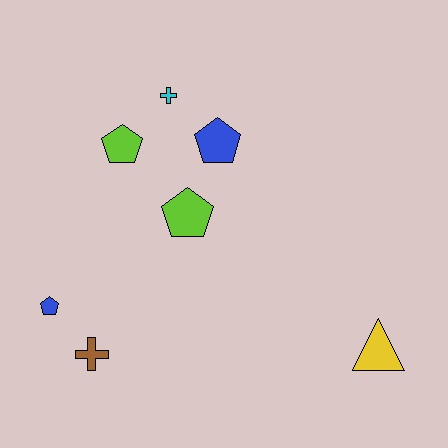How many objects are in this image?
There are 7 objects.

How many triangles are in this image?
There is 1 triangle.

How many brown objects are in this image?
There is 1 brown object.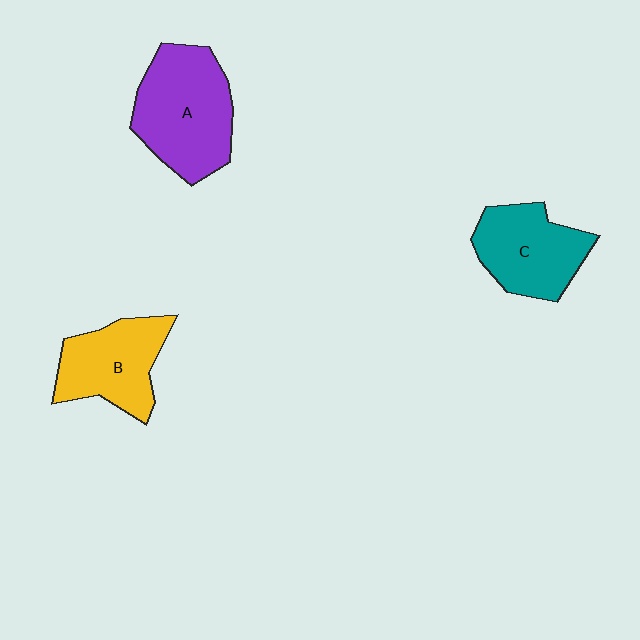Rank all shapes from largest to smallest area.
From largest to smallest: A (purple), C (teal), B (yellow).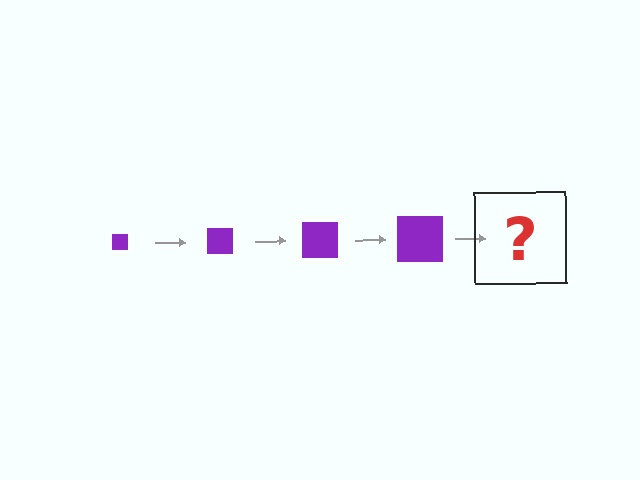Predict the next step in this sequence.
The next step is a purple square, larger than the previous one.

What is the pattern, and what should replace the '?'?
The pattern is that the square gets progressively larger each step. The '?' should be a purple square, larger than the previous one.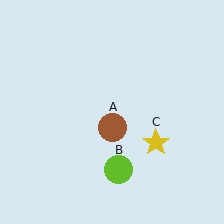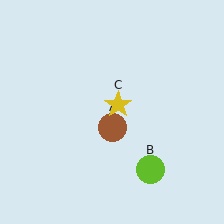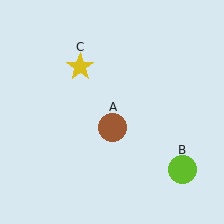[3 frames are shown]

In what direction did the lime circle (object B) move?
The lime circle (object B) moved right.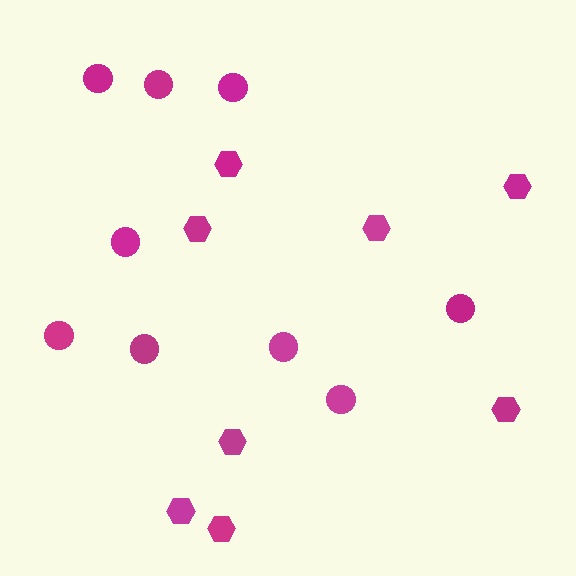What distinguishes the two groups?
There are 2 groups: one group of hexagons (8) and one group of circles (9).